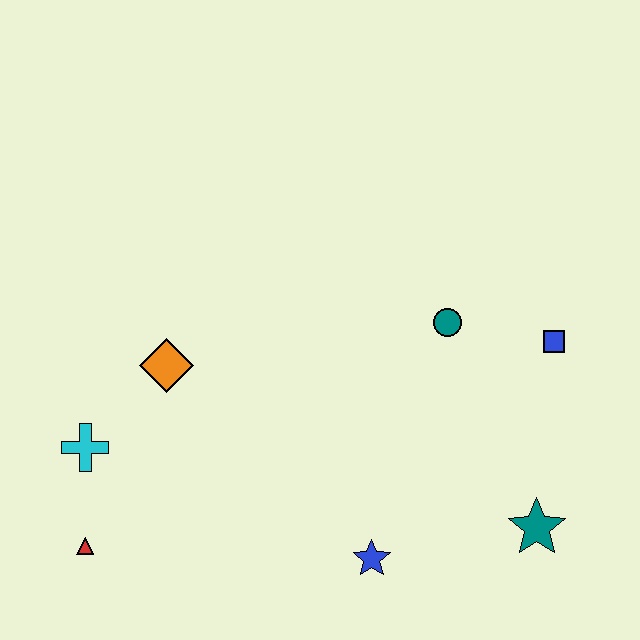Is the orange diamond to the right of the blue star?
No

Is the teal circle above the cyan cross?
Yes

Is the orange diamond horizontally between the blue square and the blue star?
No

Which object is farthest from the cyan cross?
The blue square is farthest from the cyan cross.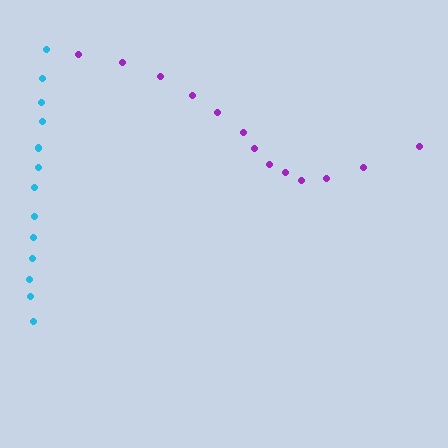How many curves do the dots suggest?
There are 2 distinct paths.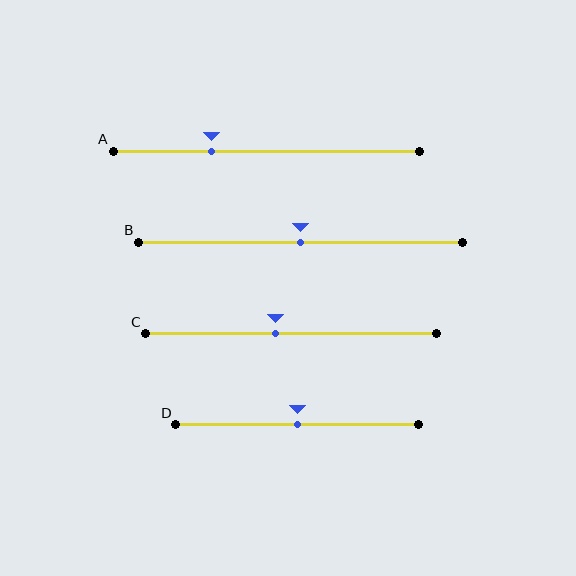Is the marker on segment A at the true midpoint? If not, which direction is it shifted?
No, the marker on segment A is shifted to the left by about 18% of the segment length.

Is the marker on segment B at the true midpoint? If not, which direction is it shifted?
Yes, the marker on segment B is at the true midpoint.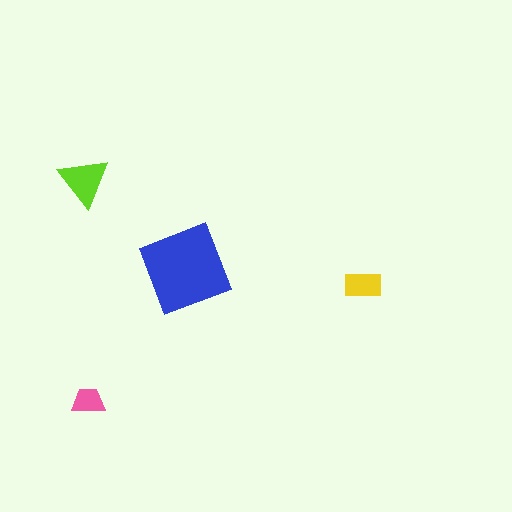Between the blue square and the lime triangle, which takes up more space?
The blue square.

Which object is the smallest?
The pink trapezoid.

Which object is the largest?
The blue square.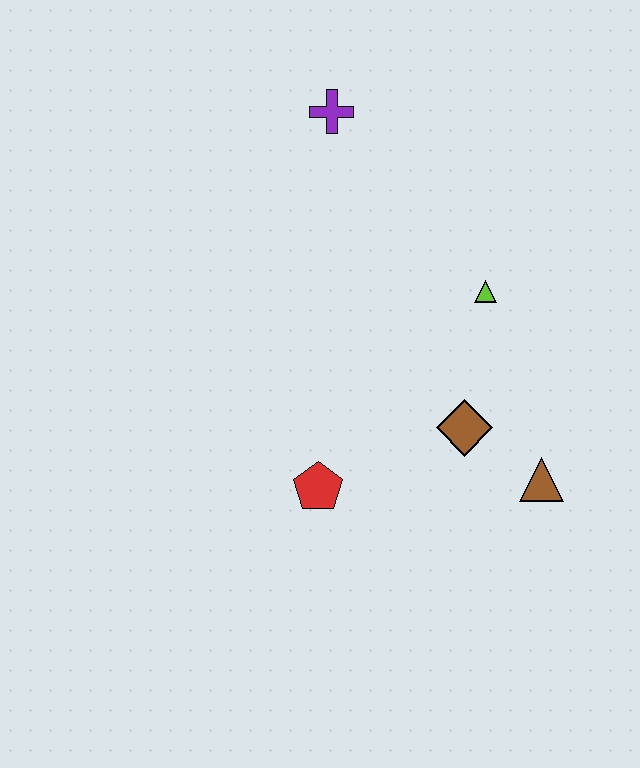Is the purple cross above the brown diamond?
Yes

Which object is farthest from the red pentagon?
The purple cross is farthest from the red pentagon.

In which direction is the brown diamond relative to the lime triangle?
The brown diamond is below the lime triangle.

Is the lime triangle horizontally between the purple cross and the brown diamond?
No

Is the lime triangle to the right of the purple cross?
Yes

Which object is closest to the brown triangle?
The brown diamond is closest to the brown triangle.